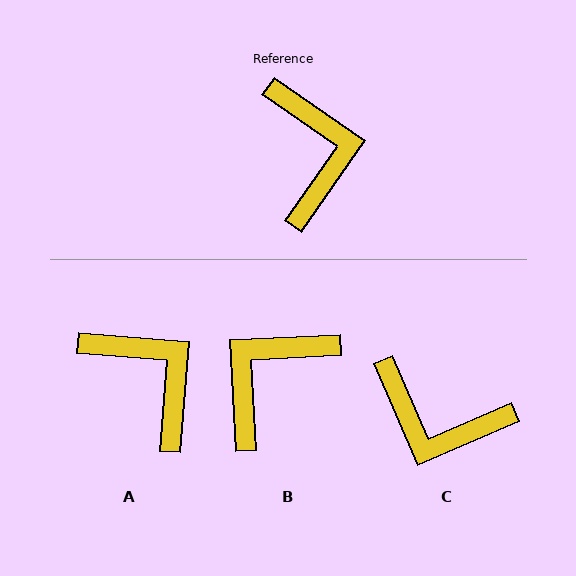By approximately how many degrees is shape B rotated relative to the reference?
Approximately 128 degrees counter-clockwise.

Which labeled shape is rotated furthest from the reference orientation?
B, about 128 degrees away.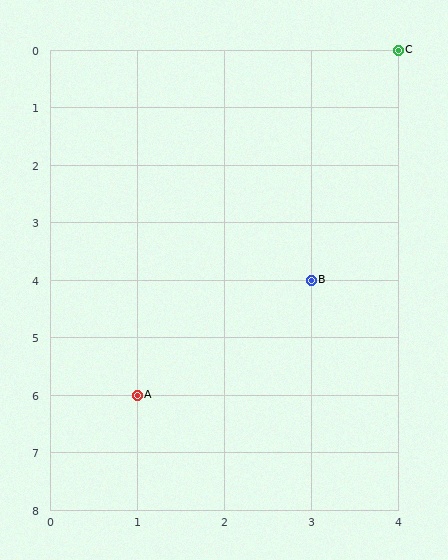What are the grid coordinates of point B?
Point B is at grid coordinates (3, 4).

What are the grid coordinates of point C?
Point C is at grid coordinates (4, 0).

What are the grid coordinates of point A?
Point A is at grid coordinates (1, 6).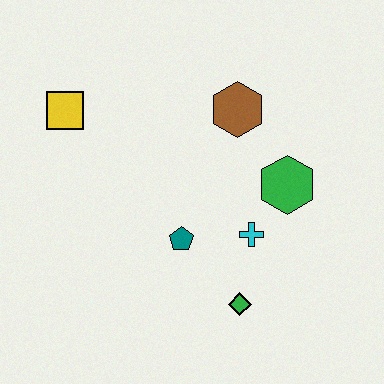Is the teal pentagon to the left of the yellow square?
No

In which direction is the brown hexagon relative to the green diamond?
The brown hexagon is above the green diamond.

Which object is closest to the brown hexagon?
The green hexagon is closest to the brown hexagon.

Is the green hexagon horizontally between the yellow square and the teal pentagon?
No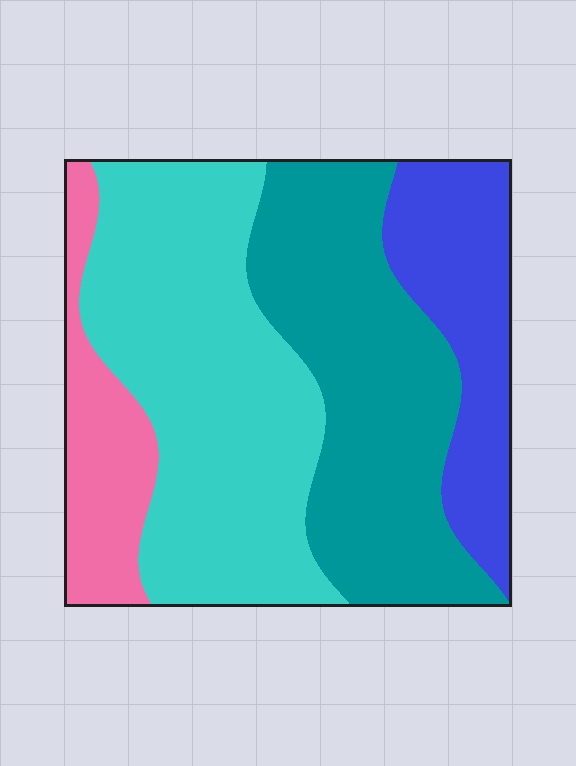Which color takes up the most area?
Cyan, at roughly 40%.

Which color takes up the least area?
Pink, at roughly 10%.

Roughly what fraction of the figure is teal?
Teal covers 32% of the figure.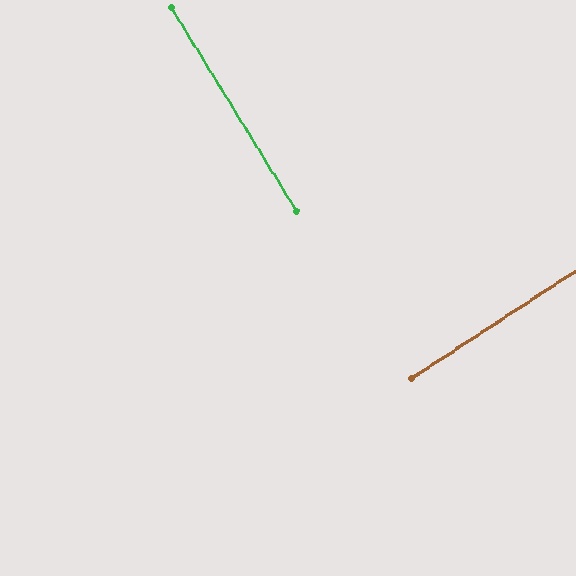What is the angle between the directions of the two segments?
Approximately 89 degrees.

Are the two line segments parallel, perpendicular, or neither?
Perpendicular — they meet at approximately 89°.